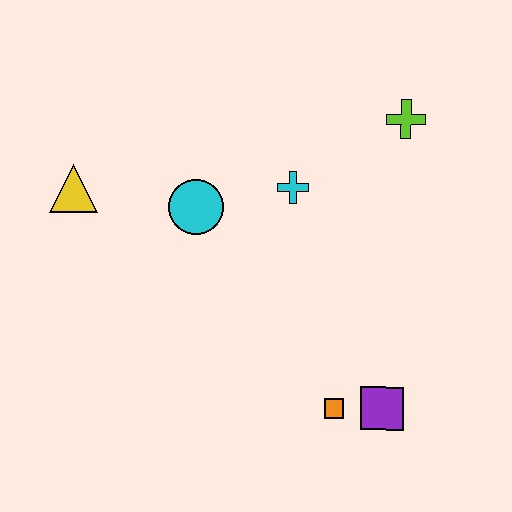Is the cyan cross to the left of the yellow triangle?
No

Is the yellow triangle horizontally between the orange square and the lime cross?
No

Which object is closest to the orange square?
The purple square is closest to the orange square.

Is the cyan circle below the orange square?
No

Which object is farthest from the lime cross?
The yellow triangle is farthest from the lime cross.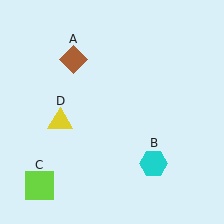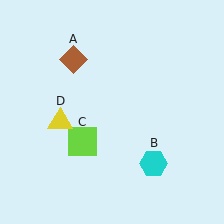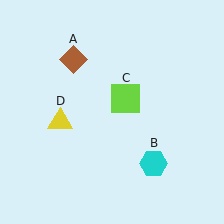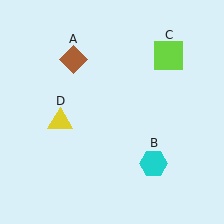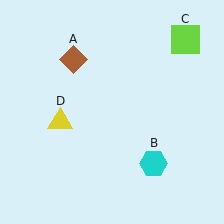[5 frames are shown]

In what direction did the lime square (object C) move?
The lime square (object C) moved up and to the right.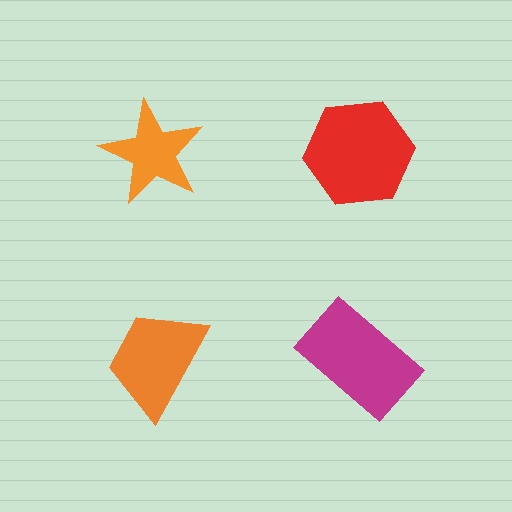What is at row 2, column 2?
A magenta rectangle.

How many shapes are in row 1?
2 shapes.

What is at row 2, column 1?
An orange trapezoid.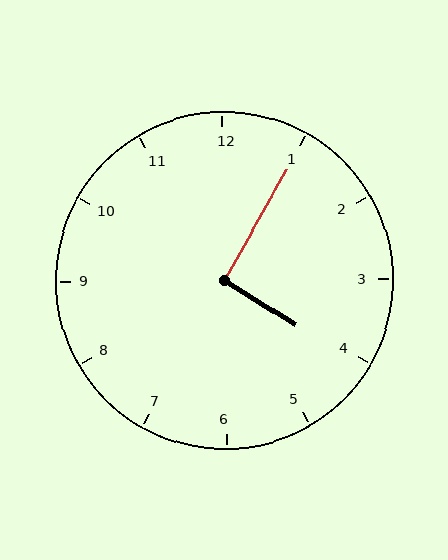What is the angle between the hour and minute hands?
Approximately 92 degrees.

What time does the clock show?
4:05.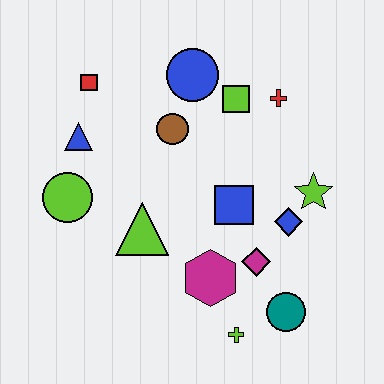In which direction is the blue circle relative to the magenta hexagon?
The blue circle is above the magenta hexagon.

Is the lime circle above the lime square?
No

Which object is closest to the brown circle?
The blue circle is closest to the brown circle.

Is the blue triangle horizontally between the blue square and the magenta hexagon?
No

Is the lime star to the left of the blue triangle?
No